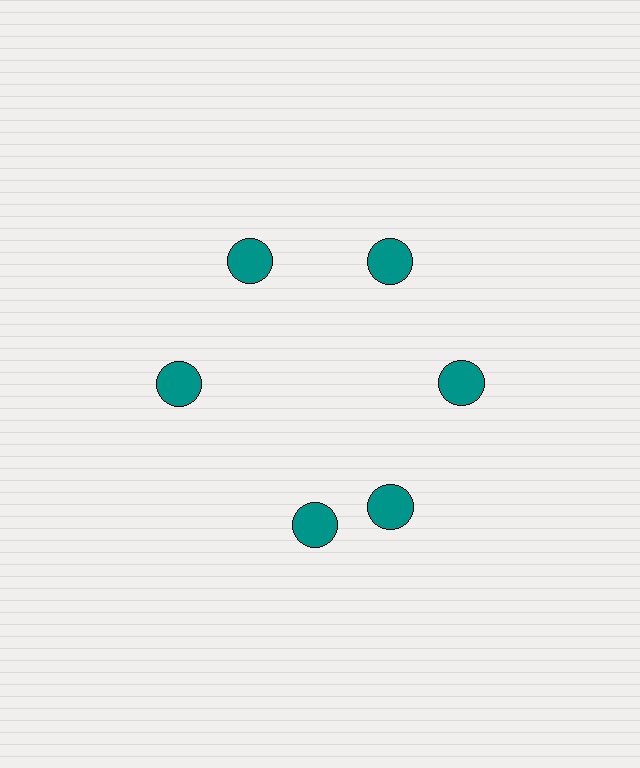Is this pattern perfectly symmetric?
No. The 6 teal circles are arranged in a ring, but one element near the 7 o'clock position is rotated out of alignment along the ring, breaking the 6-fold rotational symmetry.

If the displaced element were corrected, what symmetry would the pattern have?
It would have 6-fold rotational symmetry — the pattern would map onto itself every 60 degrees.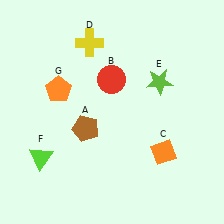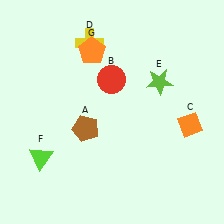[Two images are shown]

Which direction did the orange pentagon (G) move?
The orange pentagon (G) moved up.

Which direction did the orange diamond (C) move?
The orange diamond (C) moved up.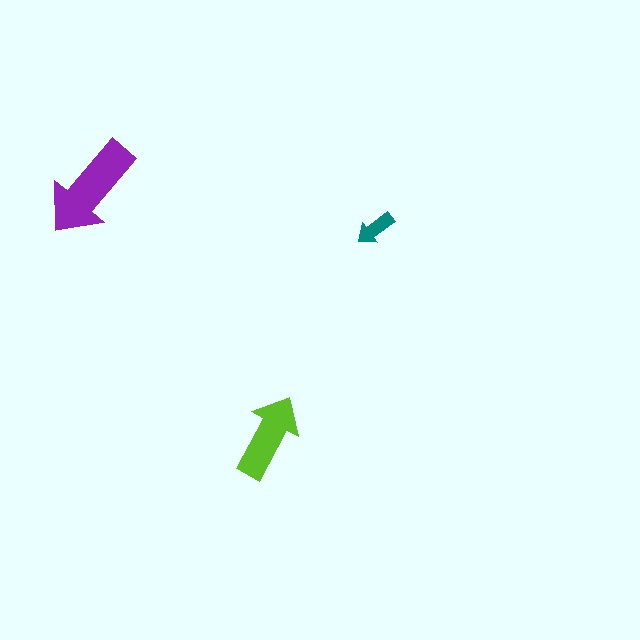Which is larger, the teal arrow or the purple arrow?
The purple one.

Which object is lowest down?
The lime arrow is bottommost.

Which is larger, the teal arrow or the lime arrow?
The lime one.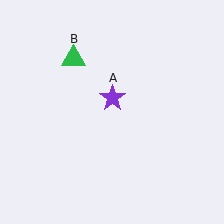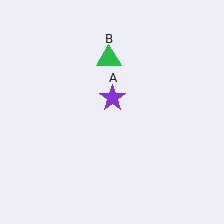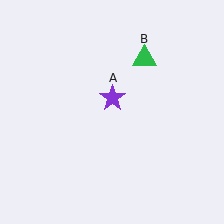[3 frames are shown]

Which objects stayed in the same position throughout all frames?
Purple star (object A) remained stationary.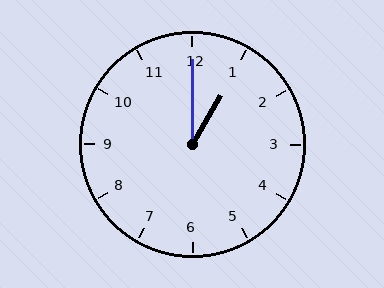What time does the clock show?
1:00.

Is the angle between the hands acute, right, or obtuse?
It is acute.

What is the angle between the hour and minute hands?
Approximately 30 degrees.